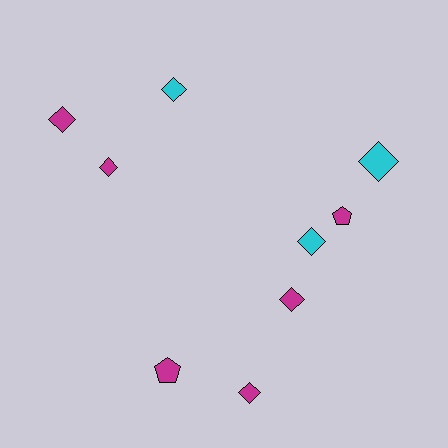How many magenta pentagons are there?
There are 2 magenta pentagons.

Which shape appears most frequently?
Diamond, with 7 objects.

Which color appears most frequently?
Magenta, with 6 objects.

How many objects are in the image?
There are 9 objects.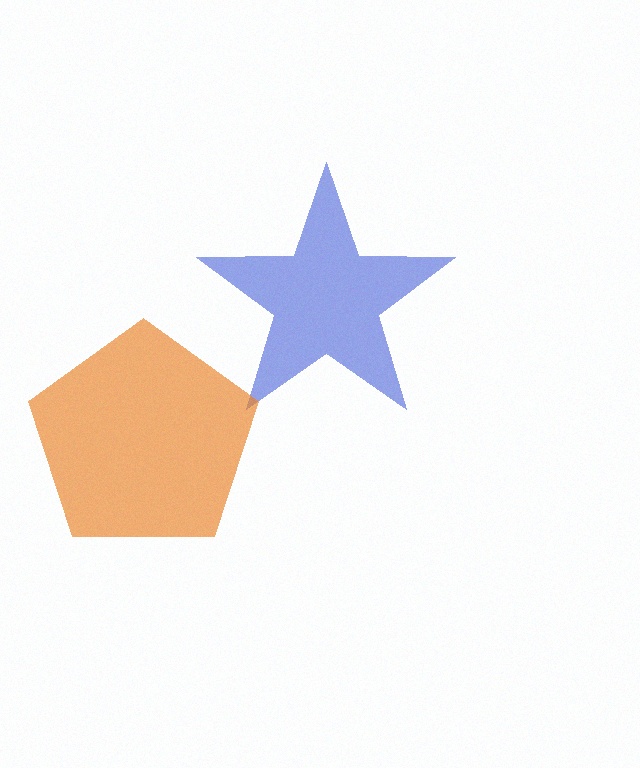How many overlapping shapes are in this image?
There are 2 overlapping shapes in the image.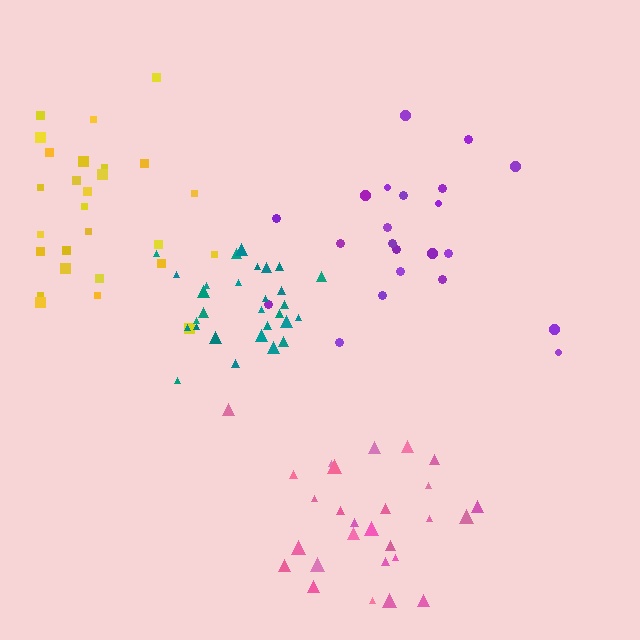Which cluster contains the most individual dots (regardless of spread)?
Teal (29).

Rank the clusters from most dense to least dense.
teal, pink, yellow, purple.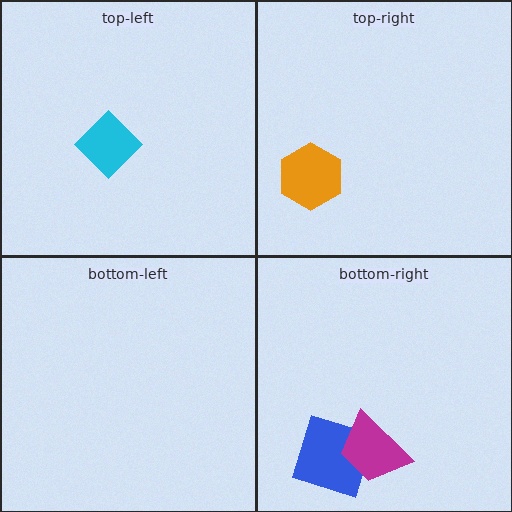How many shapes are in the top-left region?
1.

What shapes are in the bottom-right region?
The blue square, the magenta trapezoid.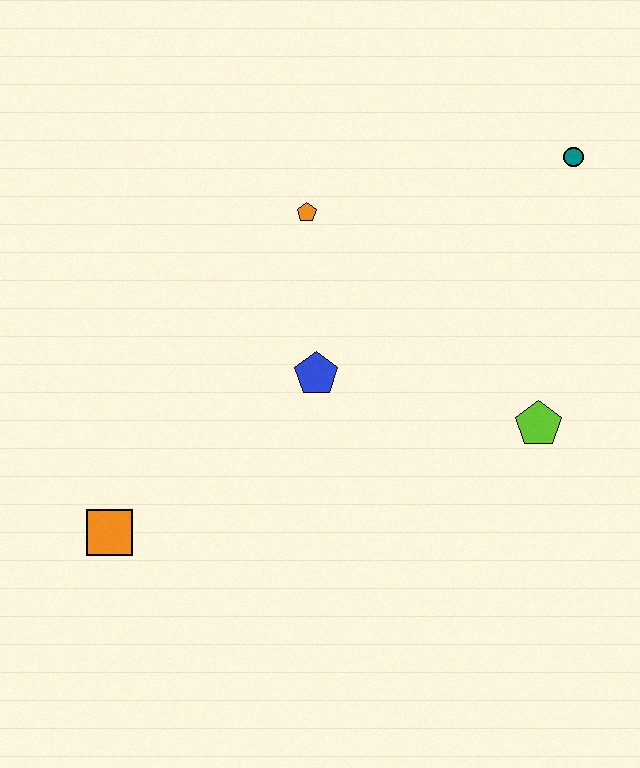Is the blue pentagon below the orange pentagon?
Yes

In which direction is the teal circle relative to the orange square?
The teal circle is to the right of the orange square.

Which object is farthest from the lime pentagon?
The orange square is farthest from the lime pentagon.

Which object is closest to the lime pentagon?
The blue pentagon is closest to the lime pentagon.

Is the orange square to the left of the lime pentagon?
Yes